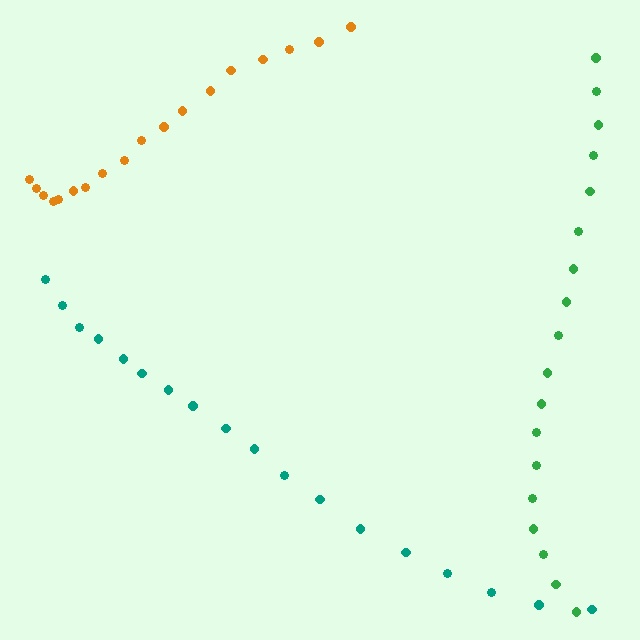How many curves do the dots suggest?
There are 3 distinct paths.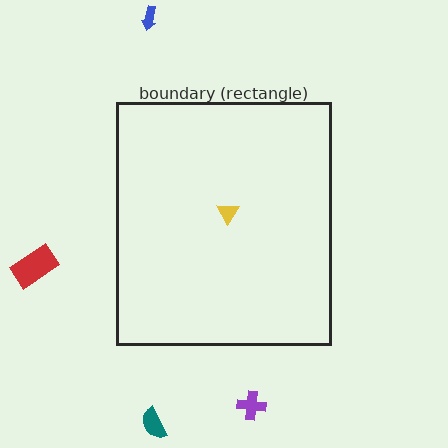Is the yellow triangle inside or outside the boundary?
Inside.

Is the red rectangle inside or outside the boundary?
Outside.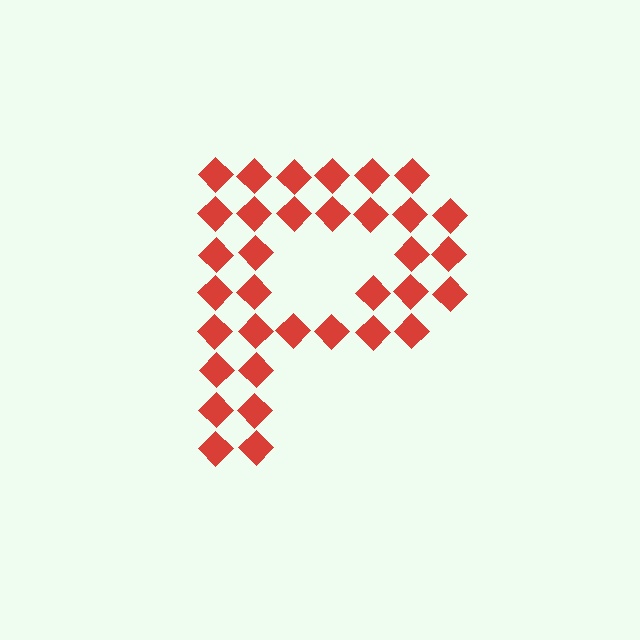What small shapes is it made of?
It is made of small diamonds.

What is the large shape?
The large shape is the letter P.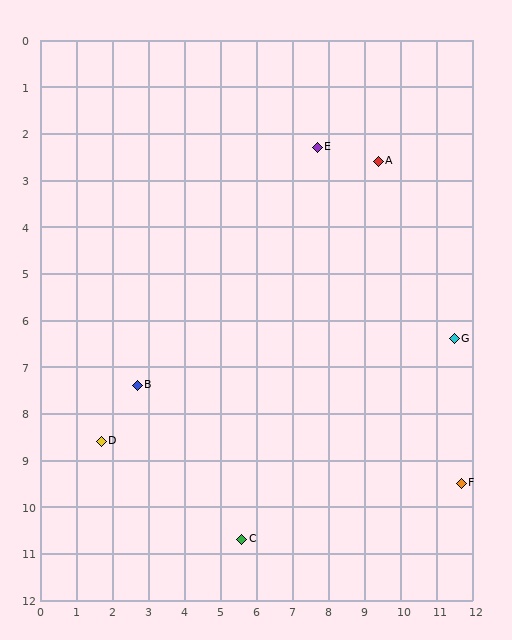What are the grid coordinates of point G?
Point G is at approximately (11.5, 6.4).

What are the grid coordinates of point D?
Point D is at approximately (1.7, 8.6).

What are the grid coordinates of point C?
Point C is at approximately (5.6, 10.7).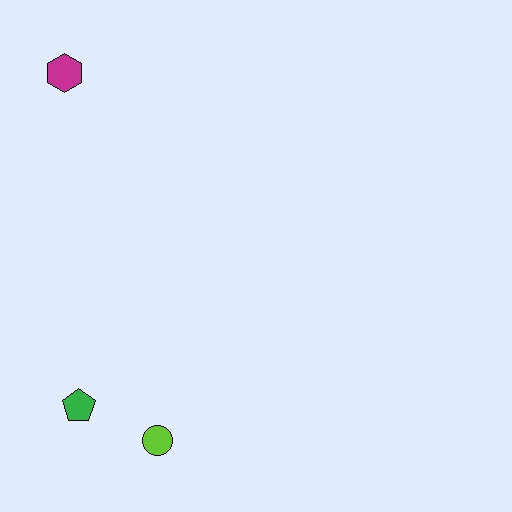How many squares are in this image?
There are no squares.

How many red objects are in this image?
There are no red objects.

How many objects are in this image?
There are 3 objects.